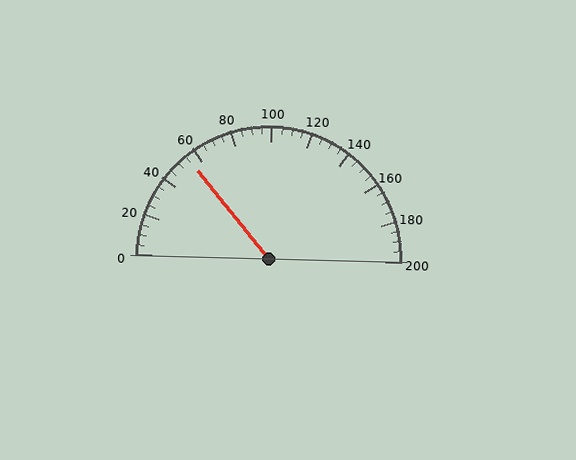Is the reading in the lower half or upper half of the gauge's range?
The reading is in the lower half of the range (0 to 200).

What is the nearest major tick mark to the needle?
The nearest major tick mark is 60.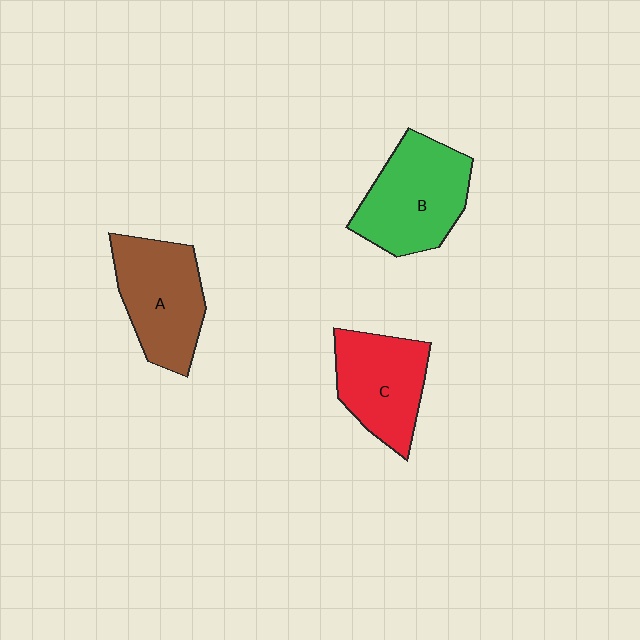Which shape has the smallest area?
Shape C (red).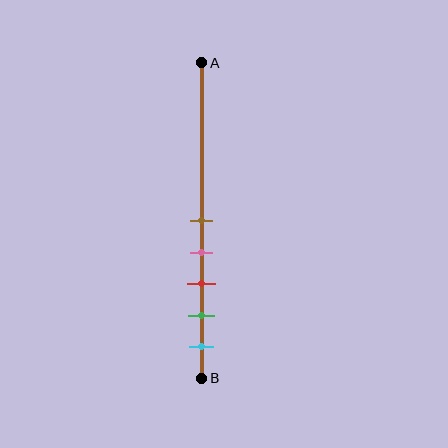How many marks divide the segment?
There are 5 marks dividing the segment.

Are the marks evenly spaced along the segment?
Yes, the marks are approximately evenly spaced.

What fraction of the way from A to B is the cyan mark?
The cyan mark is approximately 90% (0.9) of the way from A to B.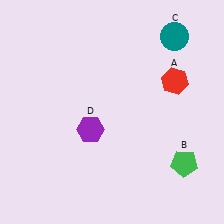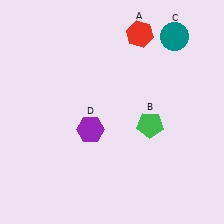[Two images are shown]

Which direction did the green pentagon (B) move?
The green pentagon (B) moved up.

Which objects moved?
The objects that moved are: the red hexagon (A), the green pentagon (B).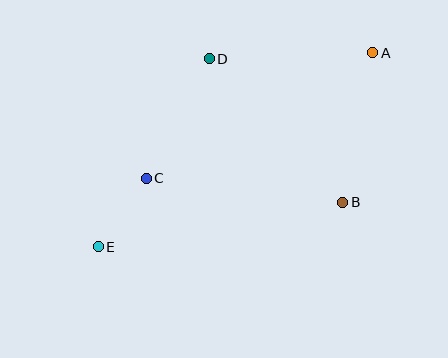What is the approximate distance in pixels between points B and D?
The distance between B and D is approximately 196 pixels.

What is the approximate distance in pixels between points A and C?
The distance between A and C is approximately 259 pixels.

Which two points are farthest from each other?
Points A and E are farthest from each other.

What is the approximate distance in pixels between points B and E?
The distance between B and E is approximately 249 pixels.